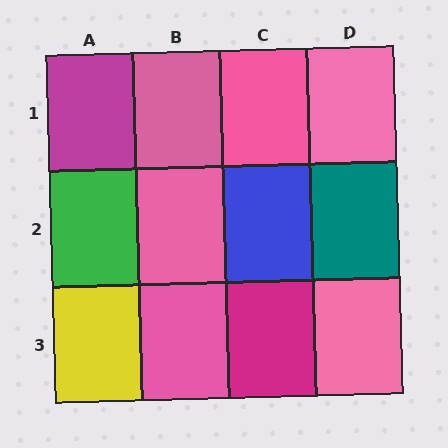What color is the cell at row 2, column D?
Teal.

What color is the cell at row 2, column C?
Blue.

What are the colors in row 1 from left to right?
Magenta, pink, pink, pink.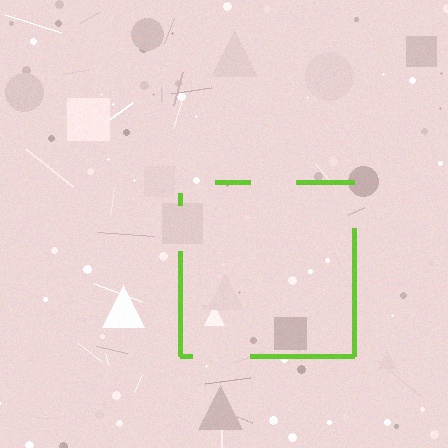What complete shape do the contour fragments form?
The contour fragments form a square.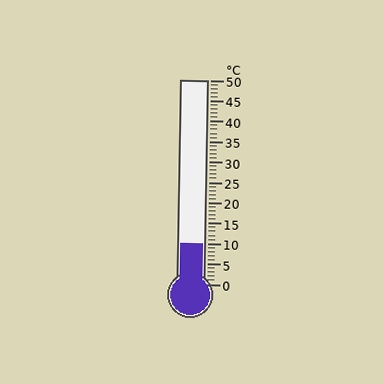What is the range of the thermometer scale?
The thermometer scale ranges from 0°C to 50°C.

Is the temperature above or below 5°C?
The temperature is above 5°C.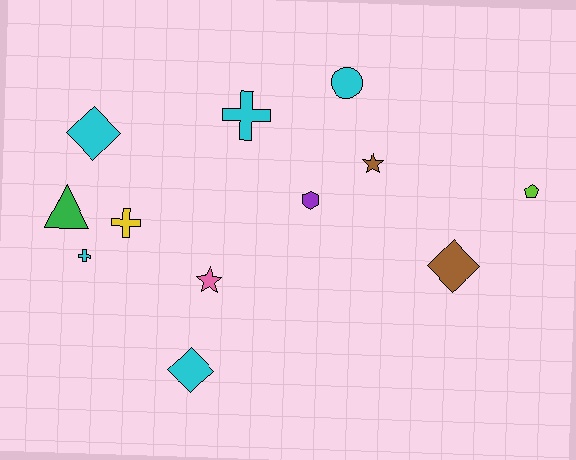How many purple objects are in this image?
There is 1 purple object.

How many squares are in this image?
There are no squares.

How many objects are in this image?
There are 12 objects.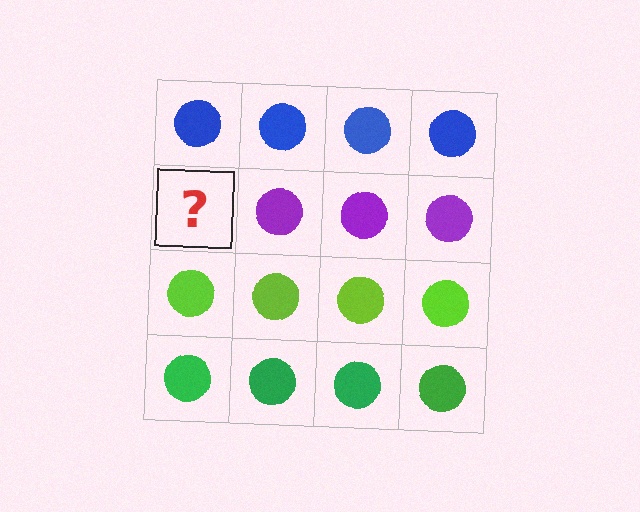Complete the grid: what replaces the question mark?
The question mark should be replaced with a purple circle.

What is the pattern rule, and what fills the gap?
The rule is that each row has a consistent color. The gap should be filled with a purple circle.